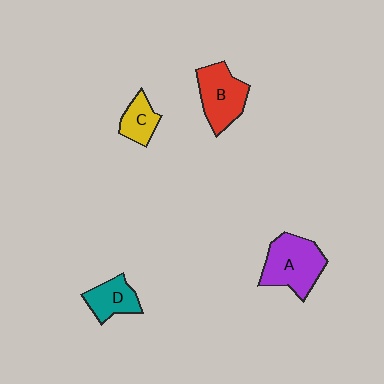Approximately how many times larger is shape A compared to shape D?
Approximately 1.7 times.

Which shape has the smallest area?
Shape C (yellow).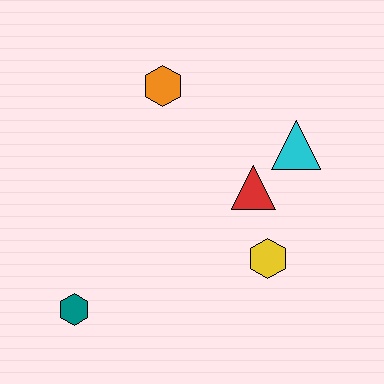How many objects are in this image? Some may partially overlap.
There are 5 objects.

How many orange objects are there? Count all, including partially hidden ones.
There is 1 orange object.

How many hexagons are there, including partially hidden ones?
There are 3 hexagons.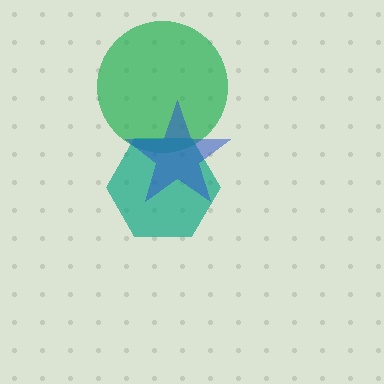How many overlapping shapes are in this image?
There are 3 overlapping shapes in the image.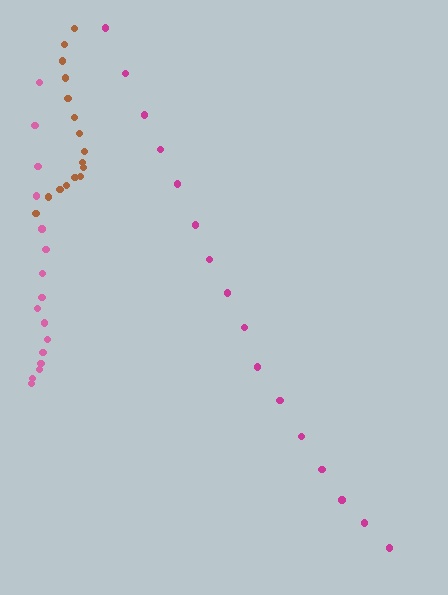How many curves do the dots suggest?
There are 3 distinct paths.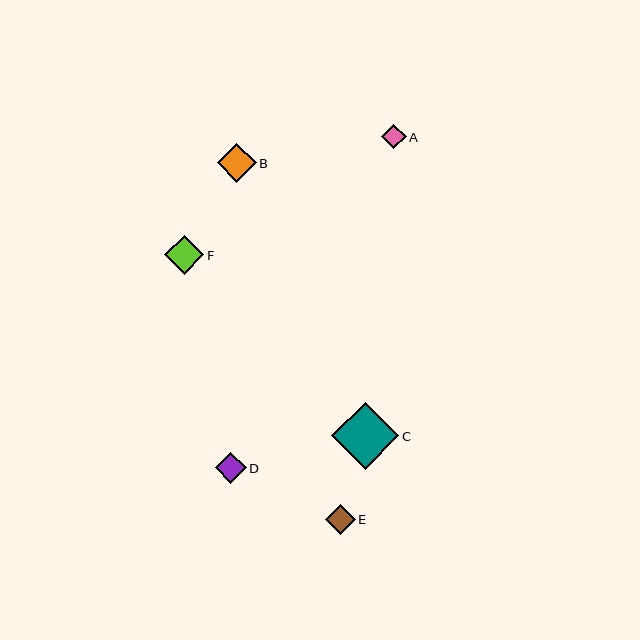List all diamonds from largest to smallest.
From largest to smallest: C, B, F, D, E, A.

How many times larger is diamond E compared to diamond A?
Diamond E is approximately 1.2 times the size of diamond A.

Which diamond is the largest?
Diamond C is the largest with a size of approximately 67 pixels.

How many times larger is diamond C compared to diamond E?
Diamond C is approximately 2.2 times the size of diamond E.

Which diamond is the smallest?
Diamond A is the smallest with a size of approximately 24 pixels.